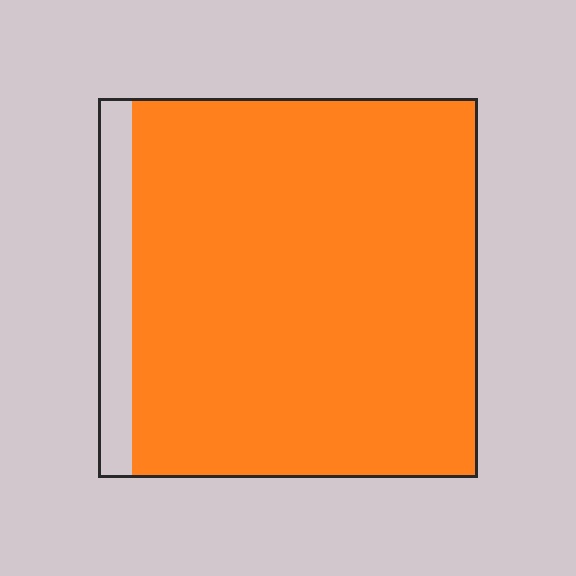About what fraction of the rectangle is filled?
About nine tenths (9/10).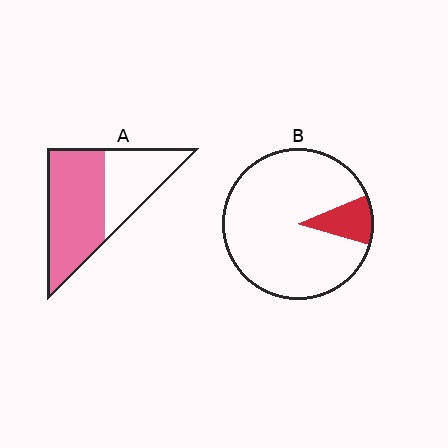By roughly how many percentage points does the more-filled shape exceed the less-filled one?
By roughly 50 percentage points (A over B).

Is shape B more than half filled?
No.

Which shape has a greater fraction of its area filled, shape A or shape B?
Shape A.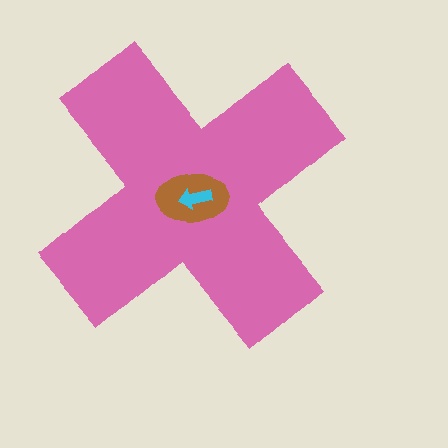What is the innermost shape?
The cyan arrow.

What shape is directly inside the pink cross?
The brown ellipse.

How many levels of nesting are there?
3.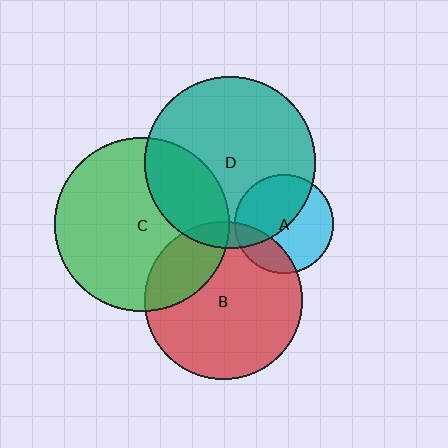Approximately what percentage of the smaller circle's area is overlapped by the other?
Approximately 20%.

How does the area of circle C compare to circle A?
Approximately 3.1 times.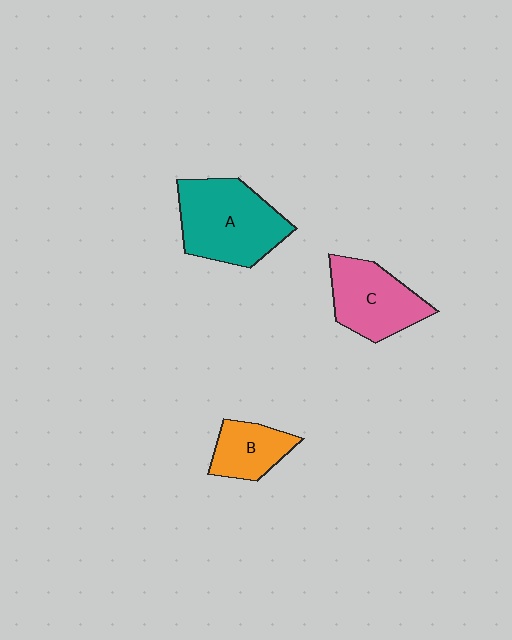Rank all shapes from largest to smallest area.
From largest to smallest: A (teal), C (pink), B (orange).